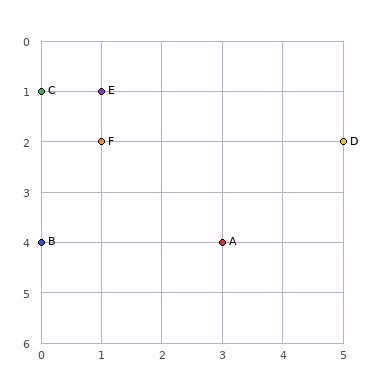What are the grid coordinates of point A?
Point A is at grid coordinates (3, 4).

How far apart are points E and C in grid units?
Points E and C are 1 column apart.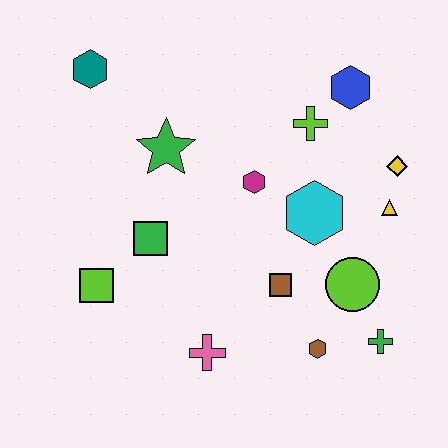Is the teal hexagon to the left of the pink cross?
Yes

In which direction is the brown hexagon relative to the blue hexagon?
The brown hexagon is below the blue hexagon.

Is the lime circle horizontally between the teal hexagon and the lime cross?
No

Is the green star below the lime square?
No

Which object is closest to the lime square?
The green square is closest to the lime square.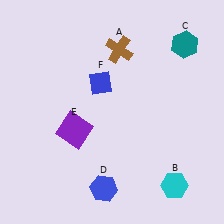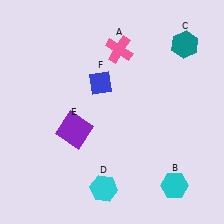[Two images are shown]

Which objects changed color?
A changed from brown to pink. D changed from blue to cyan.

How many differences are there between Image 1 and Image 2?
There are 2 differences between the two images.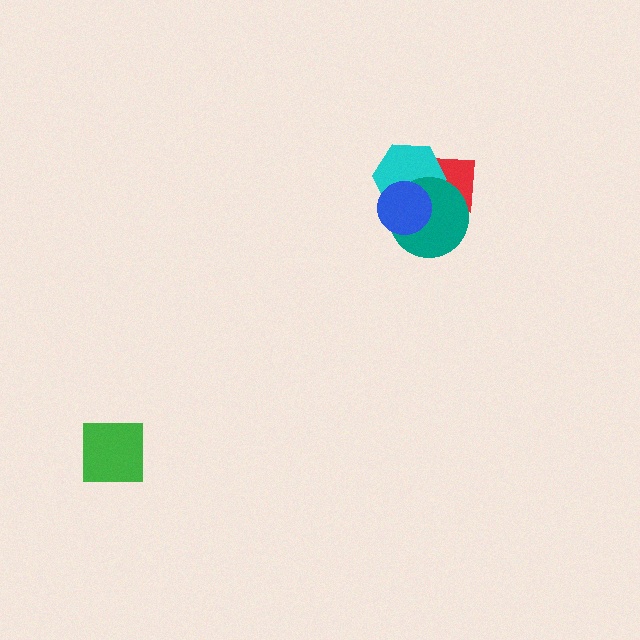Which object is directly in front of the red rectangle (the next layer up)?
The cyan hexagon is directly in front of the red rectangle.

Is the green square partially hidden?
No, no other shape covers it.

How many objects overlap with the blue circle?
3 objects overlap with the blue circle.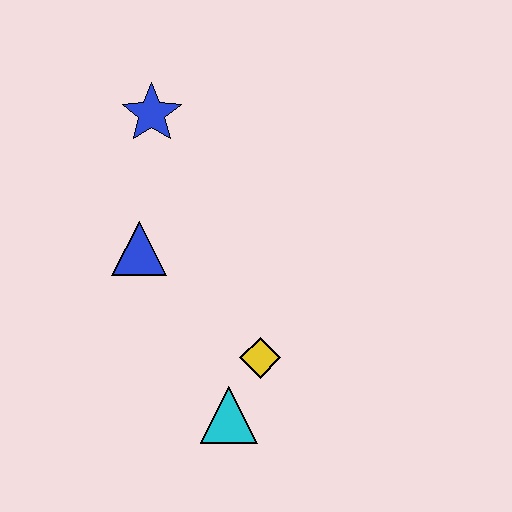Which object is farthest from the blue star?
The cyan triangle is farthest from the blue star.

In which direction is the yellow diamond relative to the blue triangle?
The yellow diamond is to the right of the blue triangle.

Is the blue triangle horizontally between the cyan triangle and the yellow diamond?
No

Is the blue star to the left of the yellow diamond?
Yes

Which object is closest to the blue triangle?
The blue star is closest to the blue triangle.